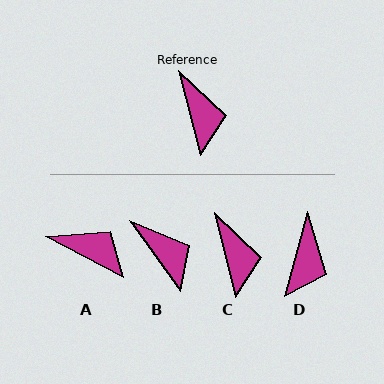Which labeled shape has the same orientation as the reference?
C.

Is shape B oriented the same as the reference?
No, it is off by about 22 degrees.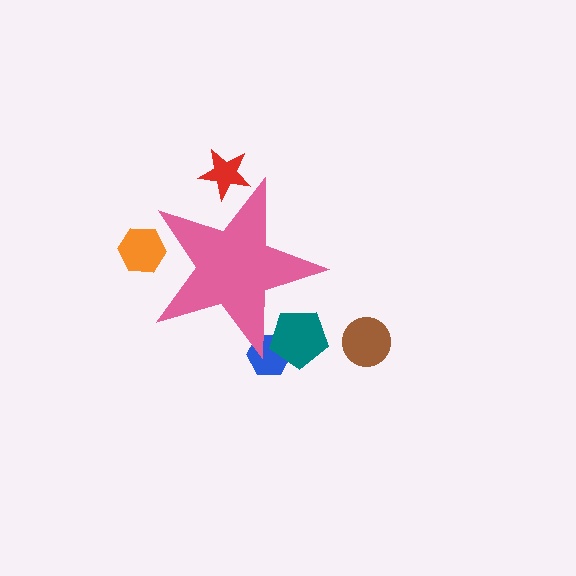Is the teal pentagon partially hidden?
Yes, the teal pentagon is partially hidden behind the pink star.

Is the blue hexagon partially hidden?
Yes, the blue hexagon is partially hidden behind the pink star.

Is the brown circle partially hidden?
No, the brown circle is fully visible.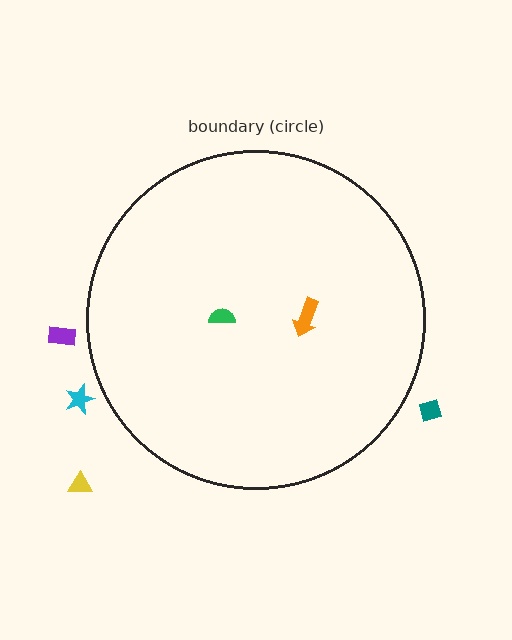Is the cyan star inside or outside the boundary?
Outside.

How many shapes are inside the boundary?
2 inside, 4 outside.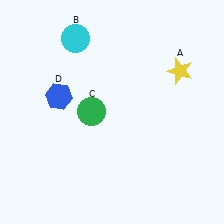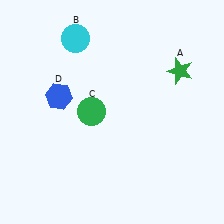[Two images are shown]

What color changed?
The star (A) changed from yellow in Image 1 to green in Image 2.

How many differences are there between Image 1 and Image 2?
There is 1 difference between the two images.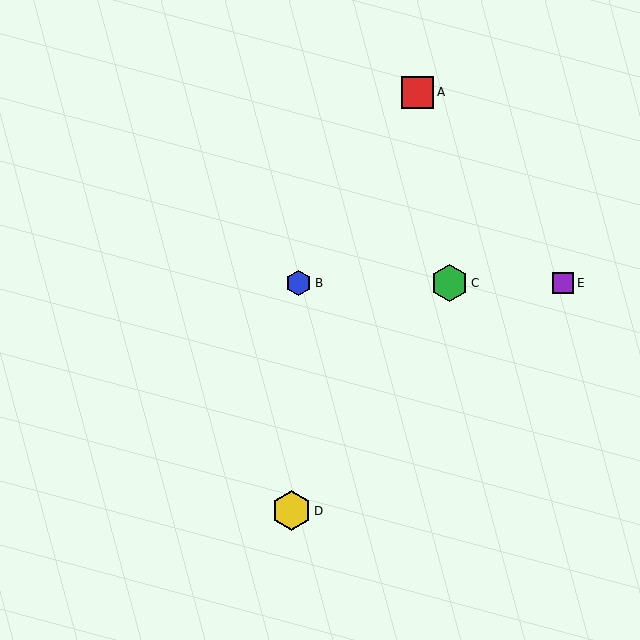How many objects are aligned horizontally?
3 objects (B, C, E) are aligned horizontally.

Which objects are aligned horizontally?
Objects B, C, E are aligned horizontally.